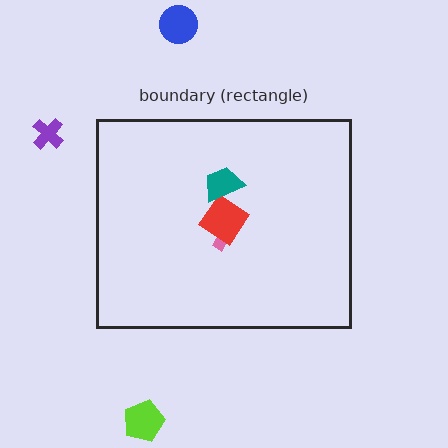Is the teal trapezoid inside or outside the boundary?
Inside.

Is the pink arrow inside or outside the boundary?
Inside.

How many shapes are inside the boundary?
3 inside, 3 outside.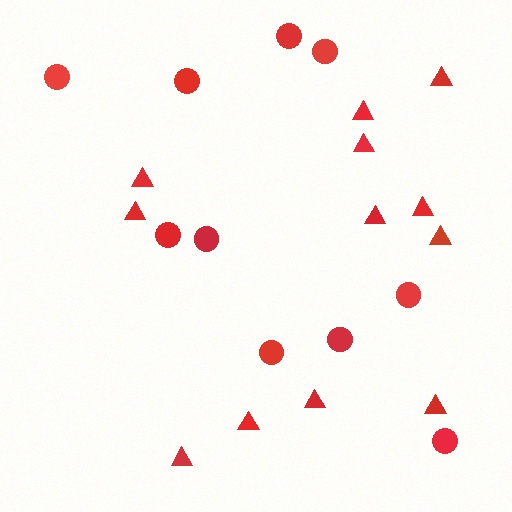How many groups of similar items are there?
There are 2 groups: one group of triangles (12) and one group of circles (10).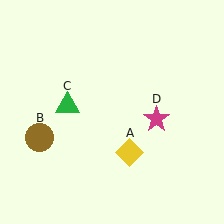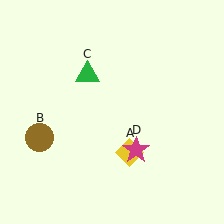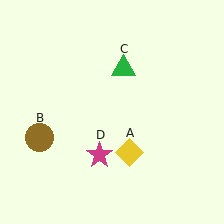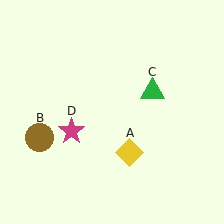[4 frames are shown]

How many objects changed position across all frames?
2 objects changed position: green triangle (object C), magenta star (object D).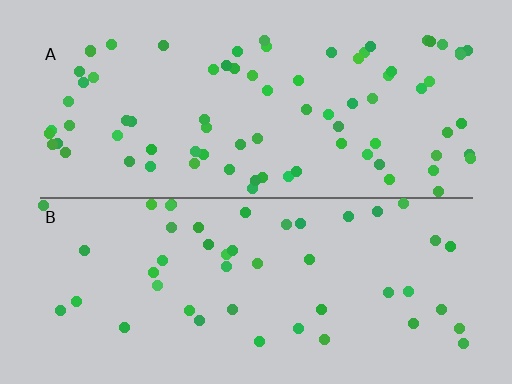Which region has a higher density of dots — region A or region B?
A (the top).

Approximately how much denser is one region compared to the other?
Approximately 1.7× — region A over region B.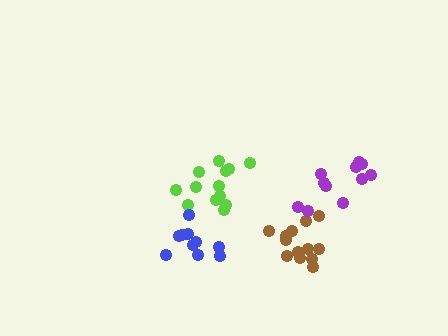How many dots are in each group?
Group 1: 13 dots, Group 2: 13 dots, Group 3: 11 dots, Group 4: 10 dots (47 total).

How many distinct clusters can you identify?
There are 4 distinct clusters.